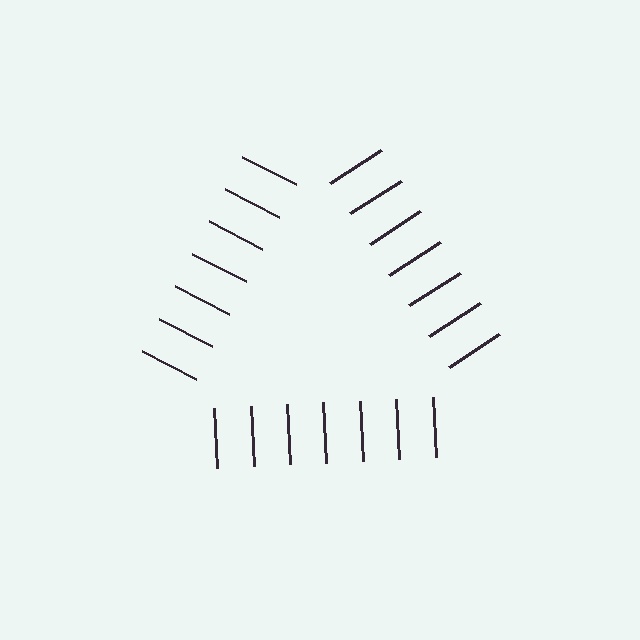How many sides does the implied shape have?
3 sides — the line-ends trace a triangle.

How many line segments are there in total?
21 — 7 along each of the 3 edges.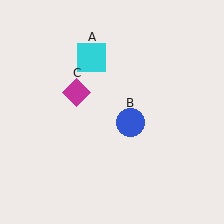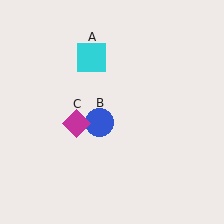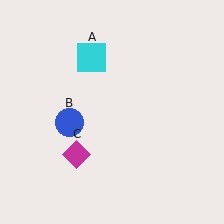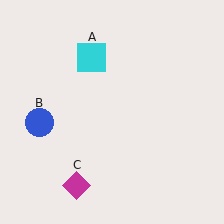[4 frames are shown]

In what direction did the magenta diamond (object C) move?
The magenta diamond (object C) moved down.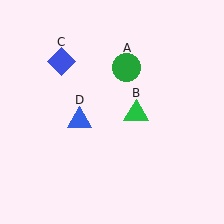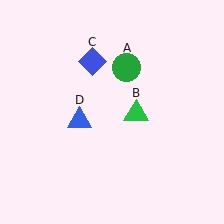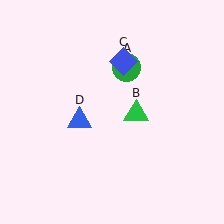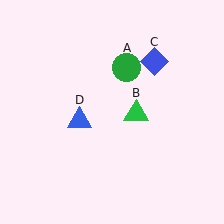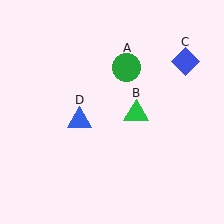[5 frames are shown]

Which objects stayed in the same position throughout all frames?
Green circle (object A) and green triangle (object B) and blue triangle (object D) remained stationary.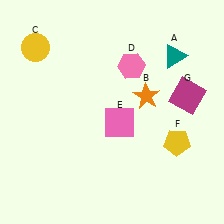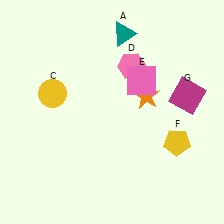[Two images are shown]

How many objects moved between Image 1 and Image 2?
3 objects moved between the two images.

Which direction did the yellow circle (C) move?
The yellow circle (C) moved down.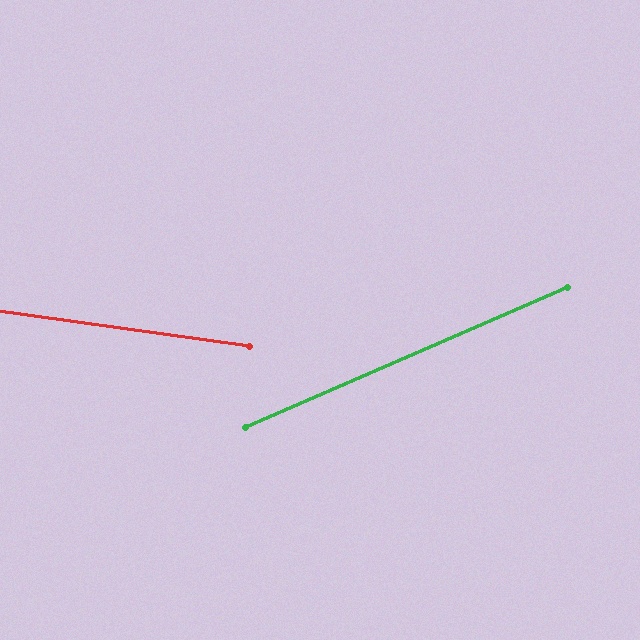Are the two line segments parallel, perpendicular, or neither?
Neither parallel nor perpendicular — they differ by about 31°.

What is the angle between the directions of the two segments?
Approximately 31 degrees.